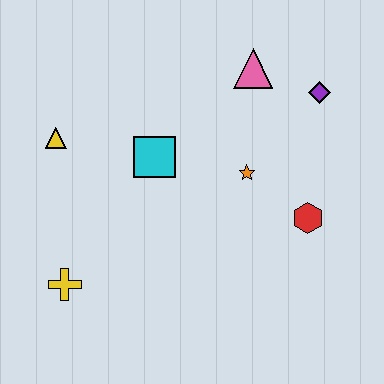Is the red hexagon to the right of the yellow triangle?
Yes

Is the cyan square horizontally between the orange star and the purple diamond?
No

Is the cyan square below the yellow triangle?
Yes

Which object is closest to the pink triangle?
The purple diamond is closest to the pink triangle.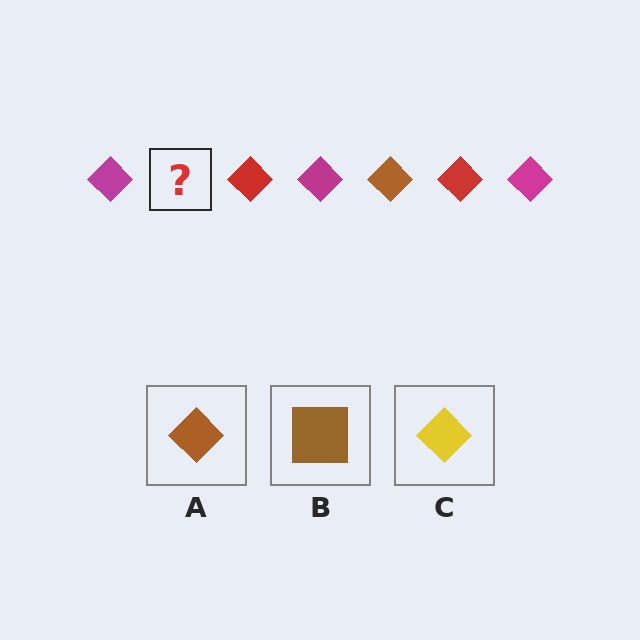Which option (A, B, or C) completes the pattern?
A.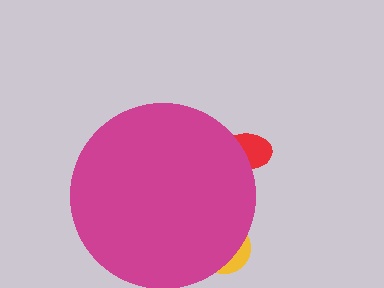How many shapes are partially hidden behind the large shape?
3 shapes are partially hidden.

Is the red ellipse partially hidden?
Yes, the red ellipse is partially hidden behind the magenta circle.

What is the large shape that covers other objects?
A magenta circle.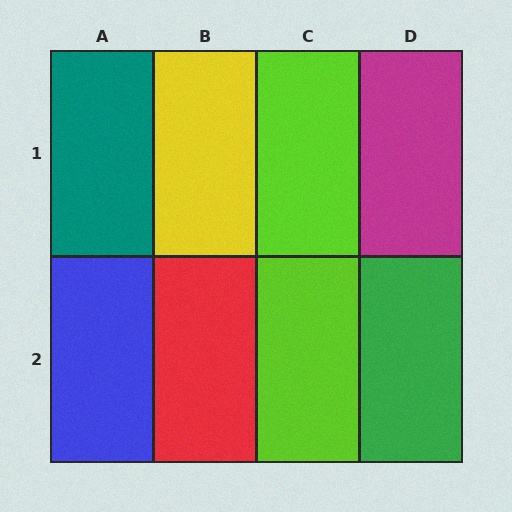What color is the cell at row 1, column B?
Yellow.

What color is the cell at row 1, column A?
Teal.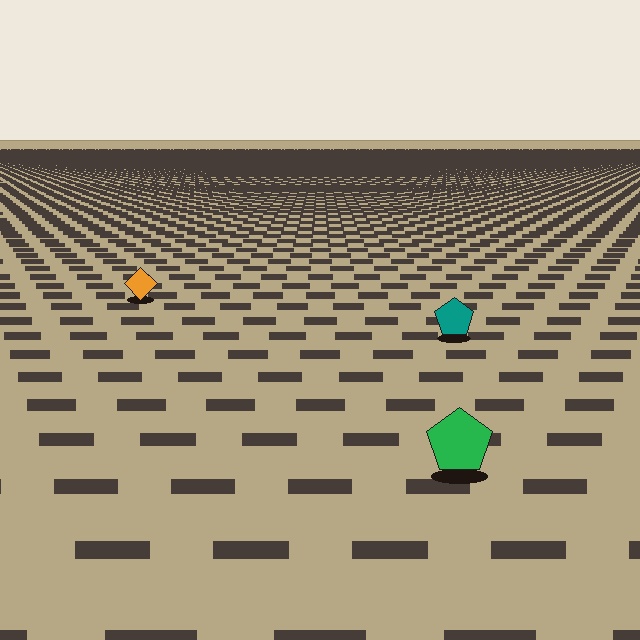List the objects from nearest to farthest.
From nearest to farthest: the green pentagon, the teal pentagon, the orange diamond.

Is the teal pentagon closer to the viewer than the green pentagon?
No. The green pentagon is closer — you can tell from the texture gradient: the ground texture is coarser near it.